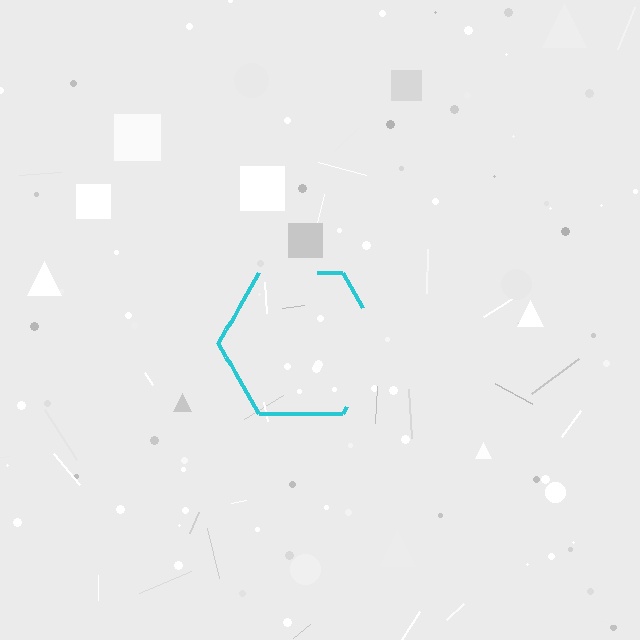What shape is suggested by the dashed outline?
The dashed outline suggests a hexagon.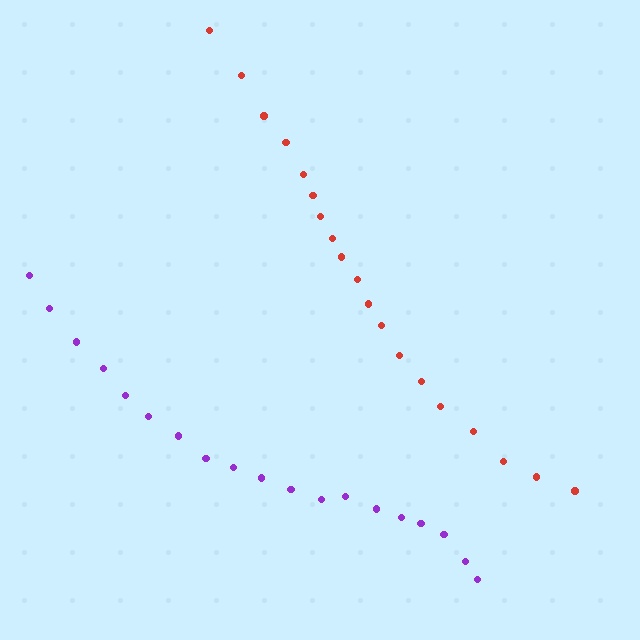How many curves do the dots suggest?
There are 2 distinct paths.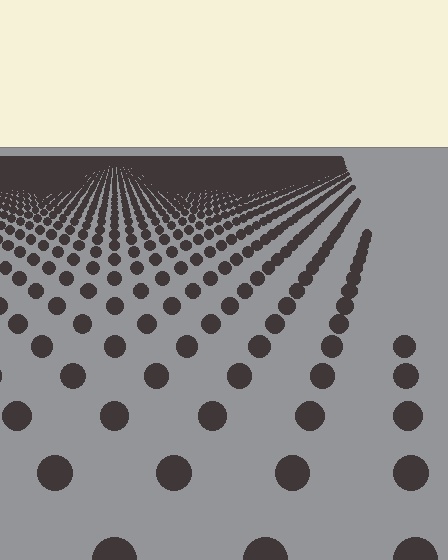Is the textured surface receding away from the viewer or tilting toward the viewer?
The surface is receding away from the viewer. Texture elements get smaller and denser toward the top.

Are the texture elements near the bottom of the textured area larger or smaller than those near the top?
Larger. Near the bottom, elements are closer to the viewer and appear at a bigger on-screen size.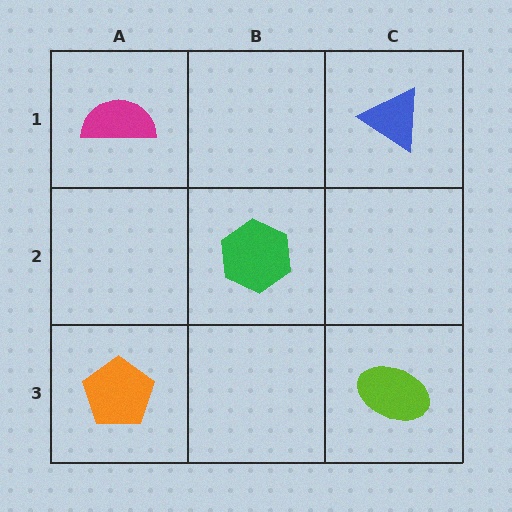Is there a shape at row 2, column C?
No, that cell is empty.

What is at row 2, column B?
A green hexagon.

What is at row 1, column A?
A magenta semicircle.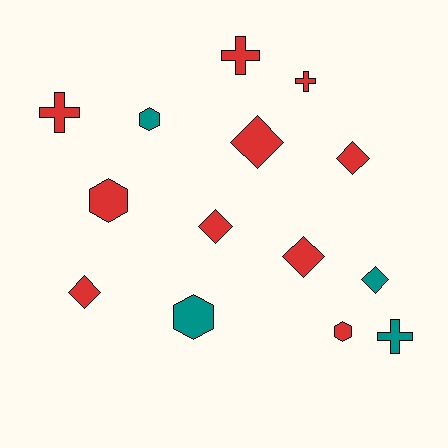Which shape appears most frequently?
Diamond, with 6 objects.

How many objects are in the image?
There are 14 objects.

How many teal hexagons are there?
There are 2 teal hexagons.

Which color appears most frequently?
Red, with 10 objects.